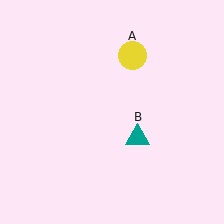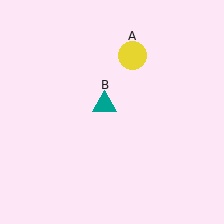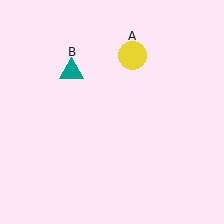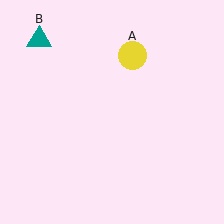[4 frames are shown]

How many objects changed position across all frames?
1 object changed position: teal triangle (object B).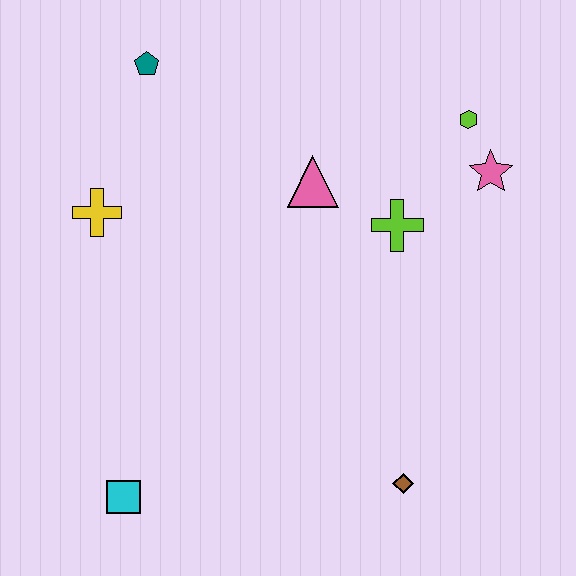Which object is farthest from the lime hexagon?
The cyan square is farthest from the lime hexagon.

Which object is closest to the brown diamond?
The lime cross is closest to the brown diamond.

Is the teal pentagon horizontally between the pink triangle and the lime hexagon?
No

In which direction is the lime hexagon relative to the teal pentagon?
The lime hexagon is to the right of the teal pentagon.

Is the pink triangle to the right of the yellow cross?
Yes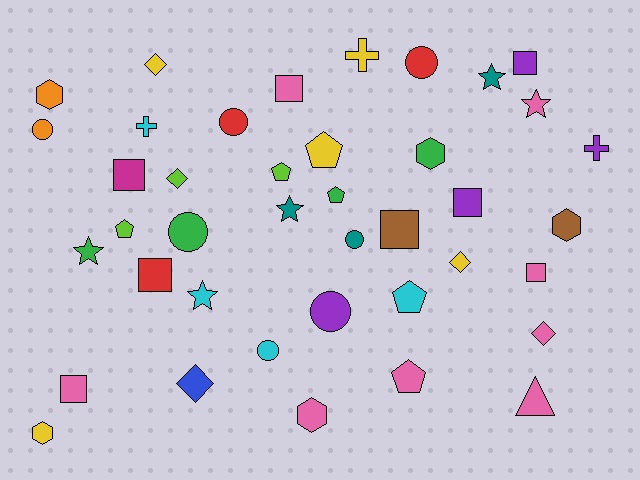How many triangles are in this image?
There is 1 triangle.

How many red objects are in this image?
There are 3 red objects.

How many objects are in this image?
There are 40 objects.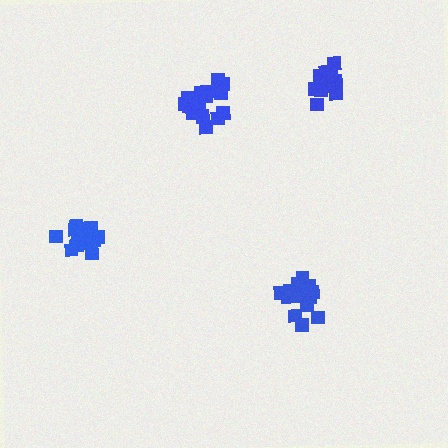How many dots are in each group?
Group 1: 17 dots, Group 2: 16 dots, Group 3: 16 dots, Group 4: 13 dots (62 total).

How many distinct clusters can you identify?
There are 4 distinct clusters.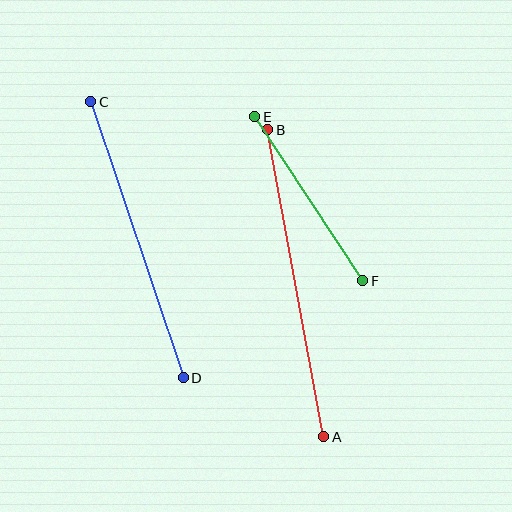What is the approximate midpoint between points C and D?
The midpoint is at approximately (137, 240) pixels.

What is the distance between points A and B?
The distance is approximately 312 pixels.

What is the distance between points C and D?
The distance is approximately 291 pixels.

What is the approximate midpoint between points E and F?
The midpoint is at approximately (309, 199) pixels.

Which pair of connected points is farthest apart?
Points A and B are farthest apart.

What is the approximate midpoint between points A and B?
The midpoint is at approximately (296, 283) pixels.